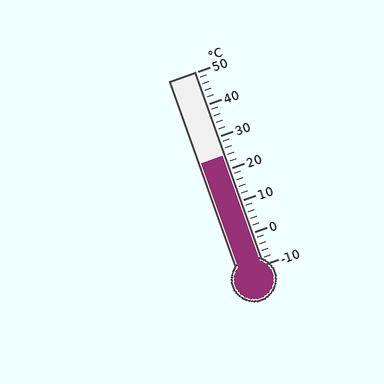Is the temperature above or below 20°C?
The temperature is above 20°C.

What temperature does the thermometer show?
The thermometer shows approximately 24°C.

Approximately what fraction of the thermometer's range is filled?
The thermometer is filled to approximately 55% of its range.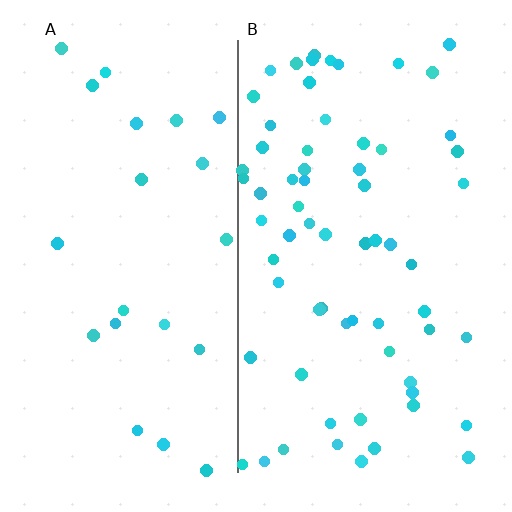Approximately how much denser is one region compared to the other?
Approximately 2.9× — region B over region A.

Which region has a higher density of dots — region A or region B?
B (the right).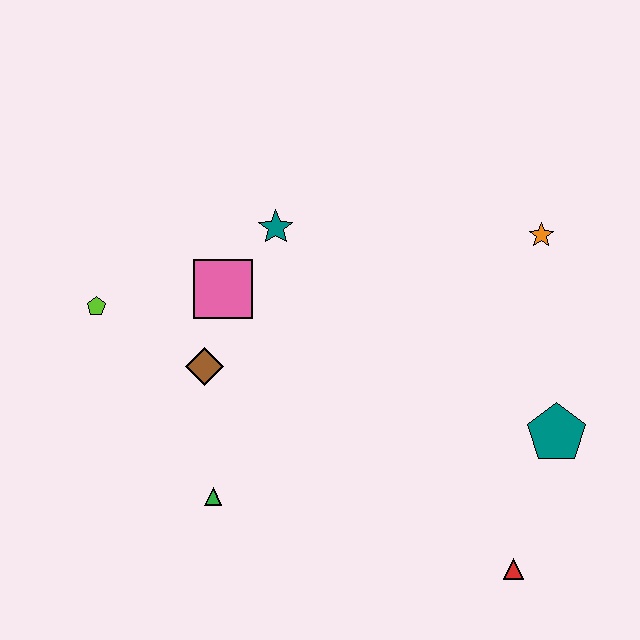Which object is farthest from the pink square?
The red triangle is farthest from the pink square.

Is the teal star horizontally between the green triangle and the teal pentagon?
Yes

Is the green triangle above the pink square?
No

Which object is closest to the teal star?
The pink square is closest to the teal star.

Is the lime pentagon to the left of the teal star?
Yes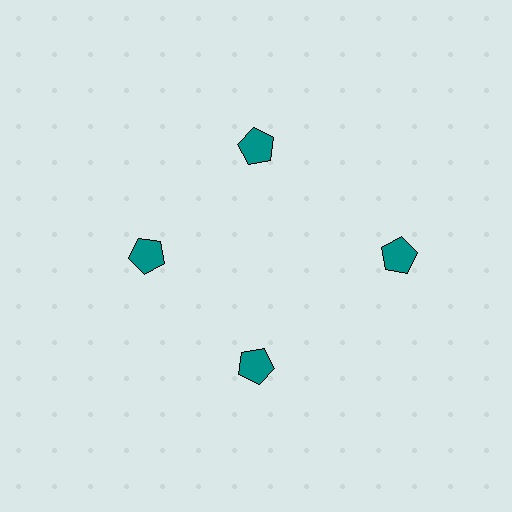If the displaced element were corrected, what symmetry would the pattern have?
It would have 4-fold rotational symmetry — the pattern would map onto itself every 90 degrees.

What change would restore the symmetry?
The symmetry would be restored by moving it inward, back onto the ring so that all 4 pentagons sit at equal angles and equal distance from the center.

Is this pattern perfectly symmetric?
No. The 4 teal pentagons are arranged in a ring, but one element near the 3 o'clock position is pushed outward from the center, breaking the 4-fold rotational symmetry.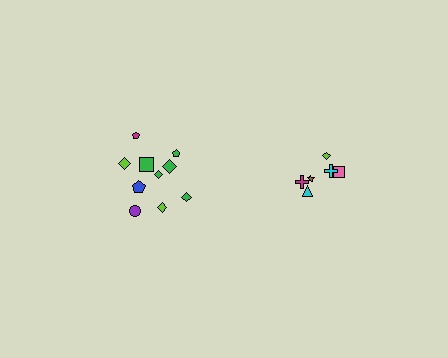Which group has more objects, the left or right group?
The left group.